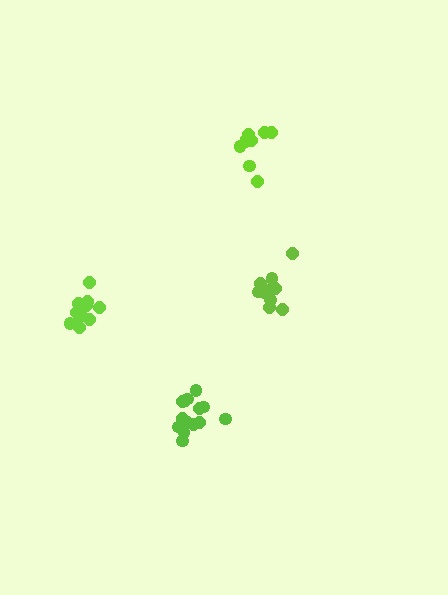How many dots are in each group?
Group 1: 11 dots, Group 2: 9 dots, Group 3: 14 dots, Group 4: 11 dots (45 total).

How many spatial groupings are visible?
There are 4 spatial groupings.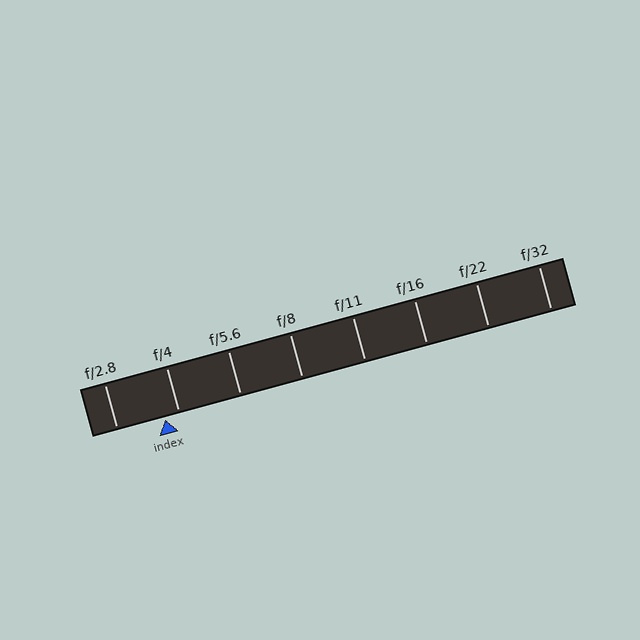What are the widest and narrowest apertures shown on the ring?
The widest aperture shown is f/2.8 and the narrowest is f/32.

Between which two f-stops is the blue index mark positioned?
The index mark is between f/2.8 and f/4.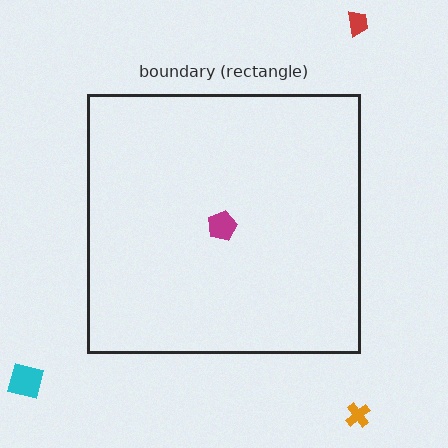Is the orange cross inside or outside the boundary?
Outside.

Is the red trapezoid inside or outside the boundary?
Outside.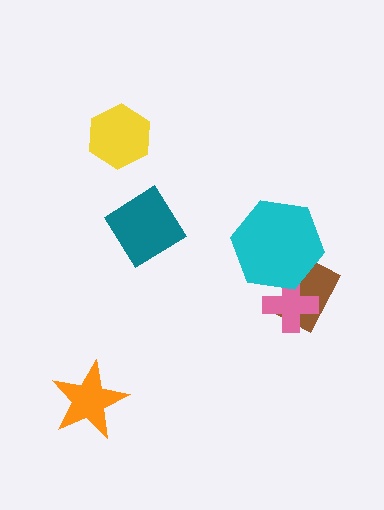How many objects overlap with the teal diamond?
0 objects overlap with the teal diamond.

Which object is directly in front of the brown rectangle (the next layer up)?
The pink cross is directly in front of the brown rectangle.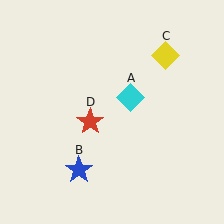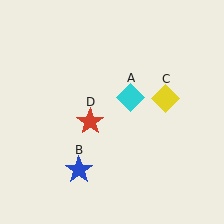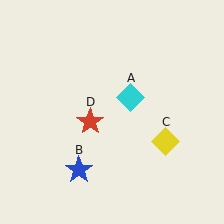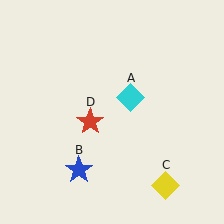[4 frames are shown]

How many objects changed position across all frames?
1 object changed position: yellow diamond (object C).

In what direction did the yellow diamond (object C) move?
The yellow diamond (object C) moved down.